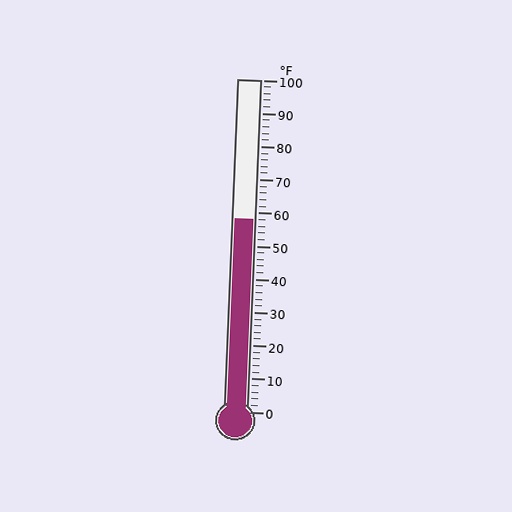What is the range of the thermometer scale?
The thermometer scale ranges from 0°F to 100°F.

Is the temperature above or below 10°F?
The temperature is above 10°F.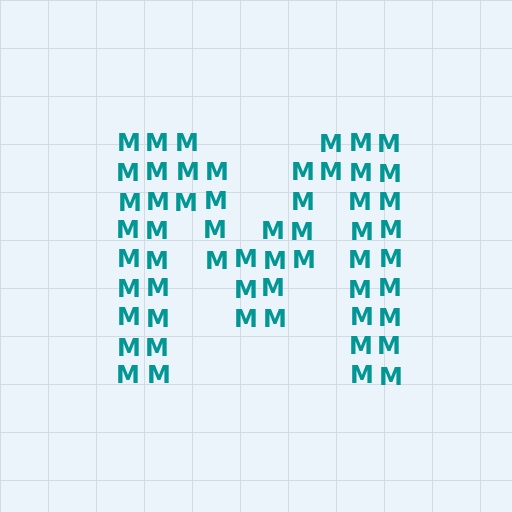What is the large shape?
The large shape is the letter M.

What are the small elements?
The small elements are letter M's.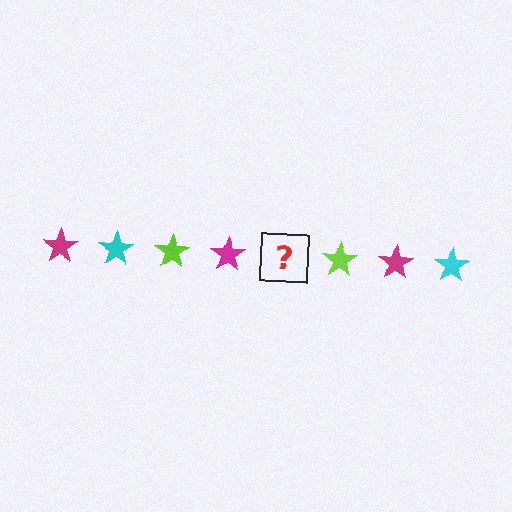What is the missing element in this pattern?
The missing element is a cyan star.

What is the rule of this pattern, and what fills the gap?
The rule is that the pattern cycles through magenta, cyan, lime stars. The gap should be filled with a cyan star.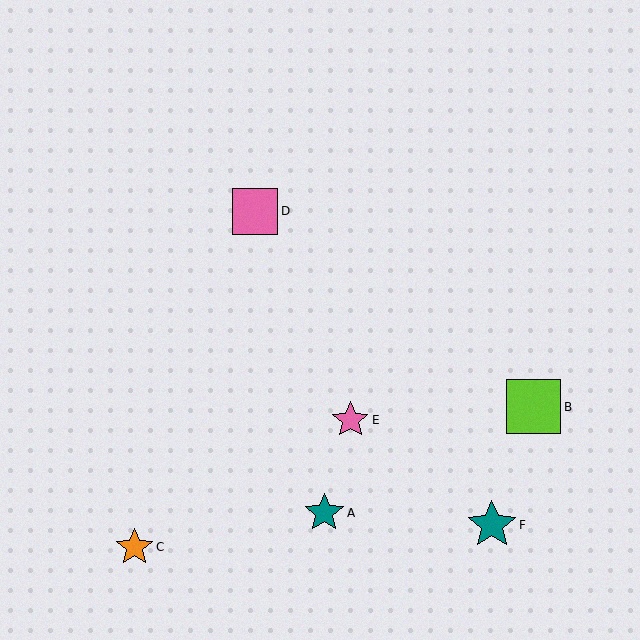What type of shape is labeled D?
Shape D is a pink square.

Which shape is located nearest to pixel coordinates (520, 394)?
The lime square (labeled B) at (534, 407) is nearest to that location.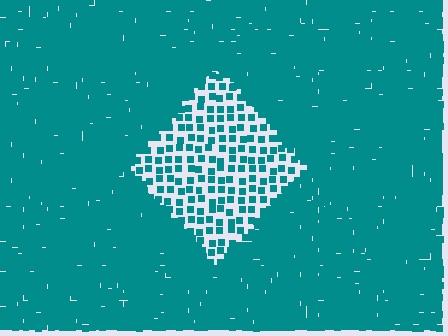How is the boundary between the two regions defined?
The boundary is defined by a change in element density (approximately 3.0x ratio). All elements are the same color, size, and shape.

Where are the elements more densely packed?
The elements are more densely packed outside the diamond boundary.